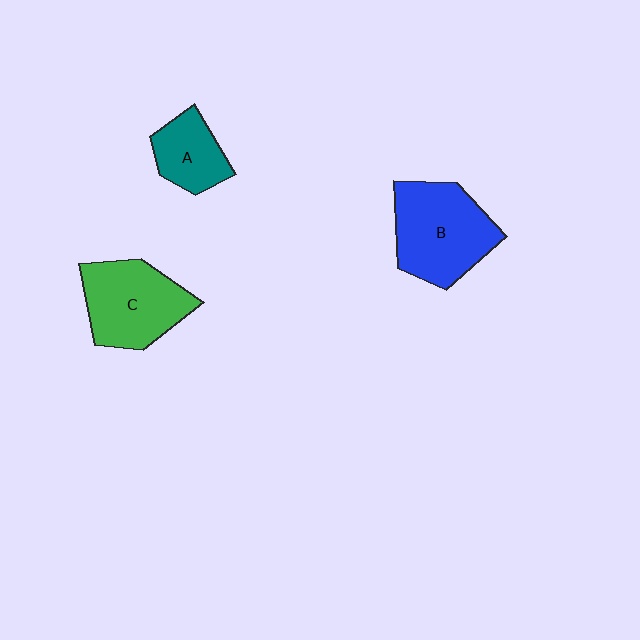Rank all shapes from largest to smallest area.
From largest to smallest: B (blue), C (green), A (teal).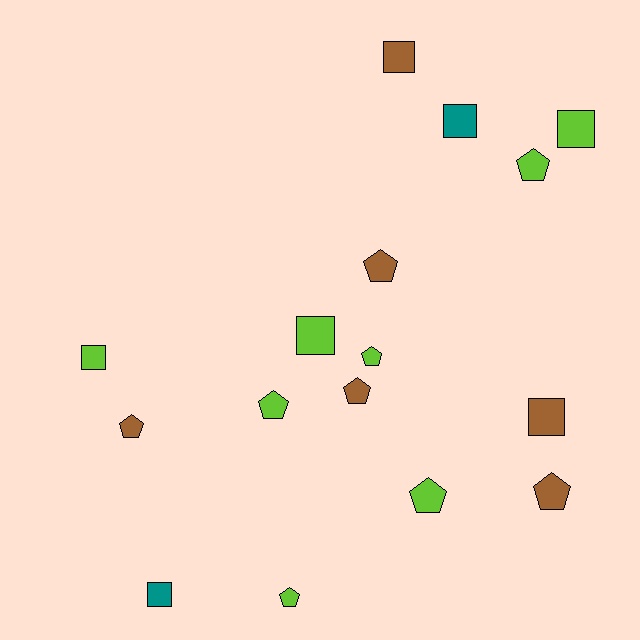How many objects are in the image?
There are 16 objects.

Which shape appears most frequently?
Pentagon, with 9 objects.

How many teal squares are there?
There are 2 teal squares.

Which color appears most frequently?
Lime, with 8 objects.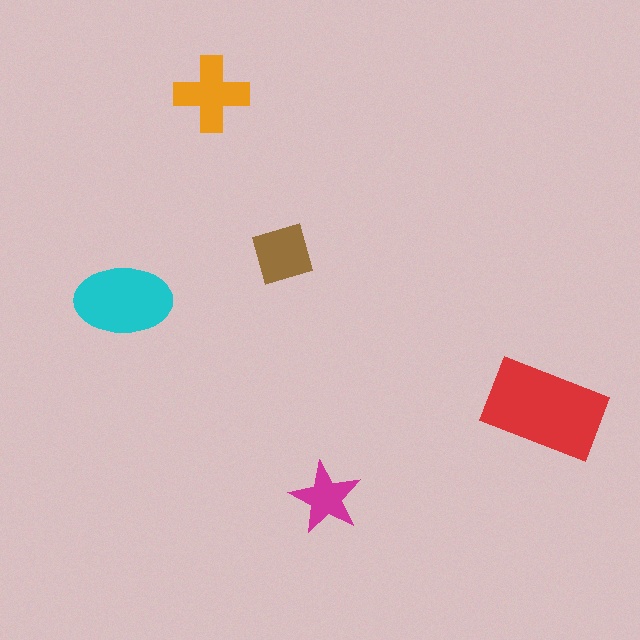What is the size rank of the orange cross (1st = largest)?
3rd.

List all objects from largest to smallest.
The red rectangle, the cyan ellipse, the orange cross, the brown diamond, the magenta star.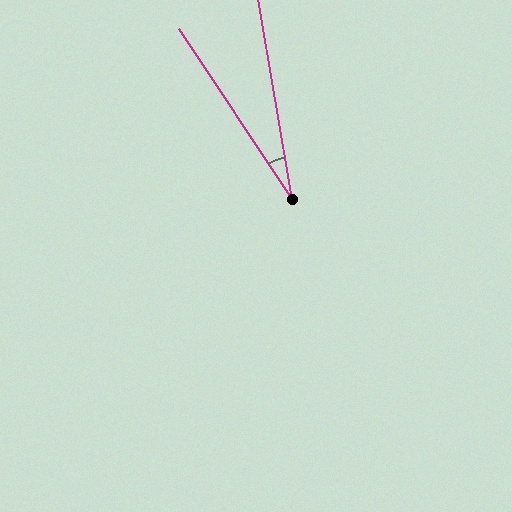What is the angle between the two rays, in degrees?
Approximately 24 degrees.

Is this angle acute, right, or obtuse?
It is acute.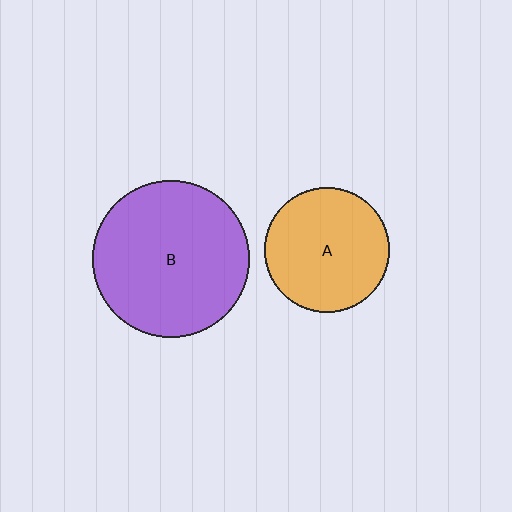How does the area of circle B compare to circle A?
Approximately 1.6 times.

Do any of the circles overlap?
No, none of the circles overlap.